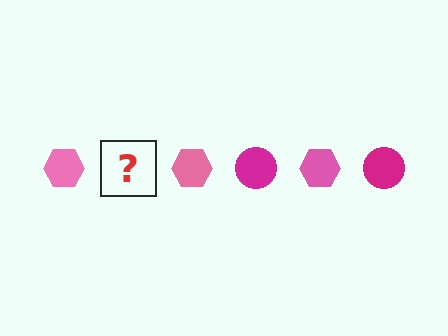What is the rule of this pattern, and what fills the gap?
The rule is that the pattern alternates between pink hexagon and magenta circle. The gap should be filled with a magenta circle.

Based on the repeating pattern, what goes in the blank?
The blank should be a magenta circle.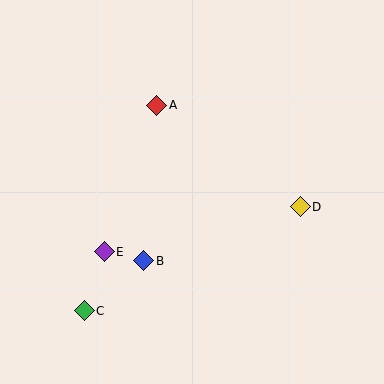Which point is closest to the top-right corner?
Point D is closest to the top-right corner.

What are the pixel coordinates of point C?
Point C is at (84, 311).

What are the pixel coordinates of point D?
Point D is at (300, 207).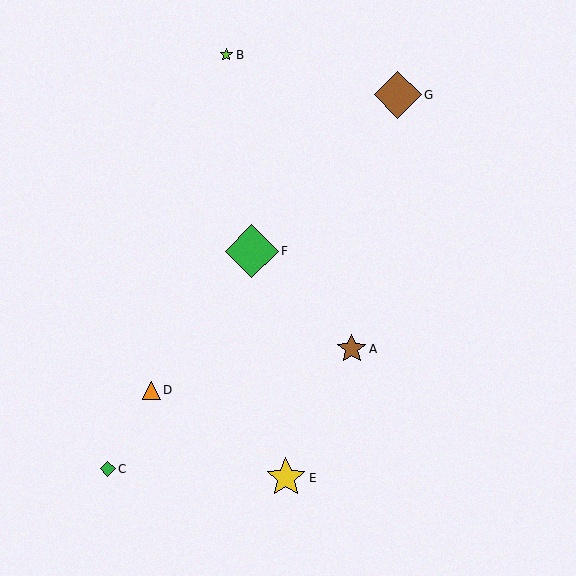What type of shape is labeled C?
Shape C is a green diamond.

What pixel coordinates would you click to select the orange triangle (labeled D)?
Click at (151, 390) to select the orange triangle D.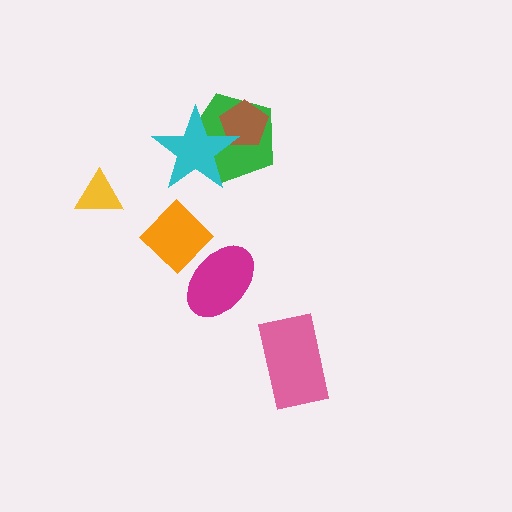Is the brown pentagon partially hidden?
Yes, it is partially covered by another shape.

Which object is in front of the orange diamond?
The magenta ellipse is in front of the orange diamond.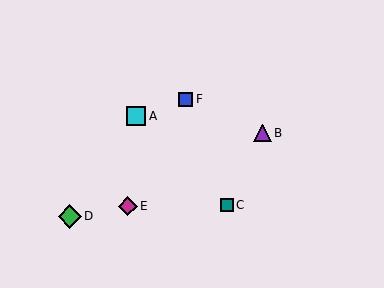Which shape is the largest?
The green diamond (labeled D) is the largest.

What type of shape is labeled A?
Shape A is a cyan square.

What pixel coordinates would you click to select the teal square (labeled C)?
Click at (227, 205) to select the teal square C.